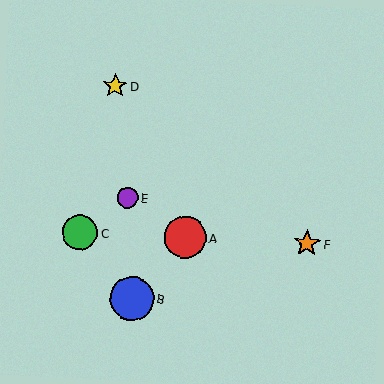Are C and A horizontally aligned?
Yes, both are at y≈232.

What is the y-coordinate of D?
Object D is at y≈86.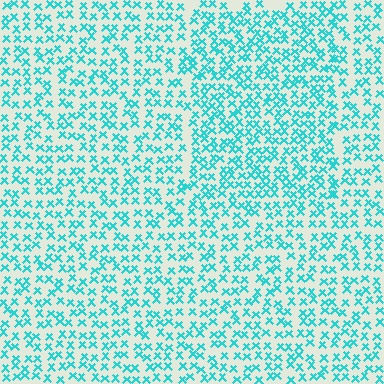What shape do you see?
I see a rectangle.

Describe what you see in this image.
The image contains small cyan elements arranged at two different densities. A rectangle-shaped region is visible where the elements are more densely packed than the surrounding area.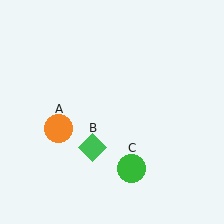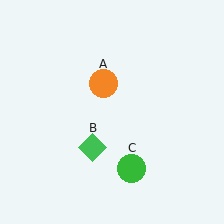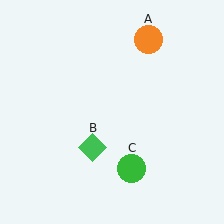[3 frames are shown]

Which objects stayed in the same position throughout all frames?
Green diamond (object B) and green circle (object C) remained stationary.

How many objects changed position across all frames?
1 object changed position: orange circle (object A).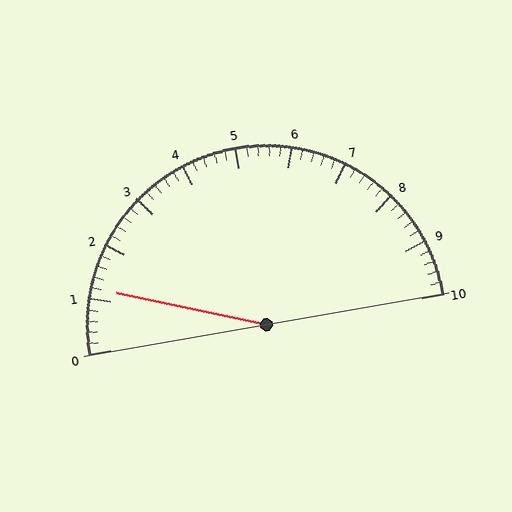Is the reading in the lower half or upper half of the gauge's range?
The reading is in the lower half of the range (0 to 10).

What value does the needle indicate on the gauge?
The needle indicates approximately 1.2.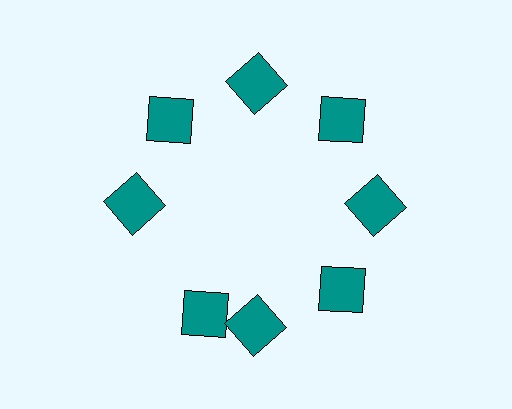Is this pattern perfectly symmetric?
No. The 8 teal squares are arranged in a ring, but one element near the 8 o'clock position is rotated out of alignment along the ring, breaking the 8-fold rotational symmetry.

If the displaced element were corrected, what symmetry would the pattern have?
It would have 8-fold rotational symmetry — the pattern would map onto itself every 45 degrees.